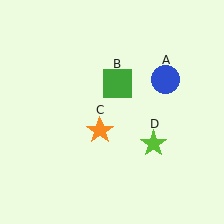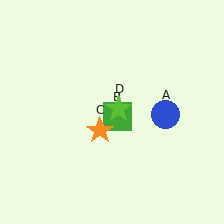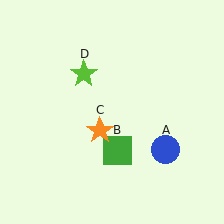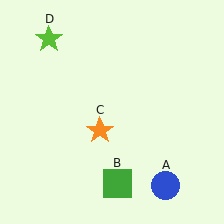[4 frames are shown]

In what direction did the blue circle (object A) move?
The blue circle (object A) moved down.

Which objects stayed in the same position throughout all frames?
Orange star (object C) remained stationary.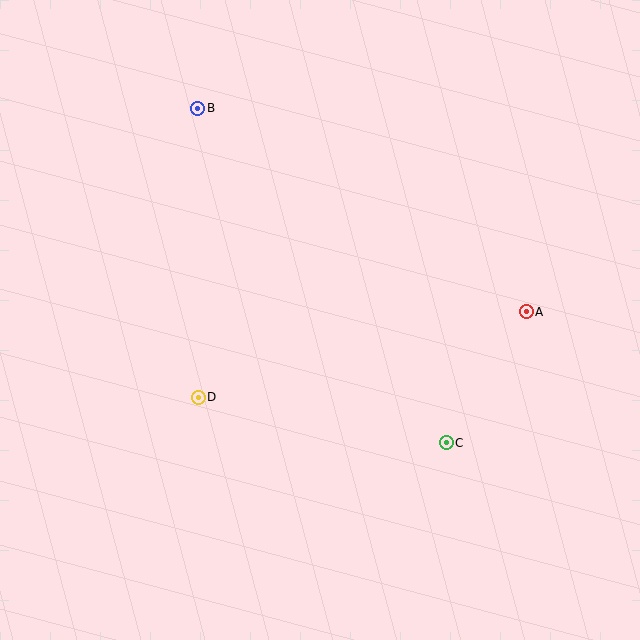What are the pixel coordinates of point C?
Point C is at (446, 443).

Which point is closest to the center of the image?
Point D at (198, 397) is closest to the center.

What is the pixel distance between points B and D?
The distance between B and D is 289 pixels.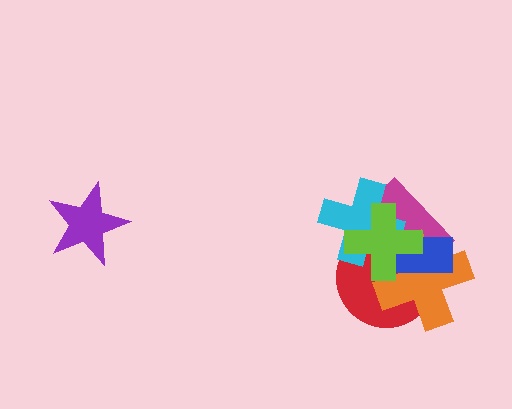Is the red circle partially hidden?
Yes, it is partially covered by another shape.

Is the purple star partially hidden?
No, no other shape covers it.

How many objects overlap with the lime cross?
5 objects overlap with the lime cross.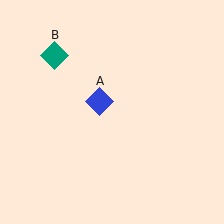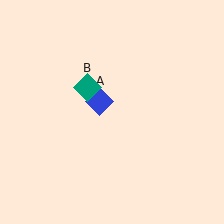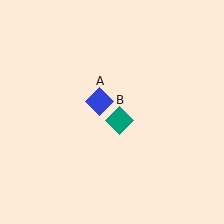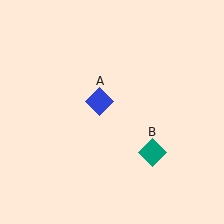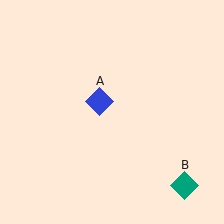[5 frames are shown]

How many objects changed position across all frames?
1 object changed position: teal diamond (object B).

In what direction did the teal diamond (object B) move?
The teal diamond (object B) moved down and to the right.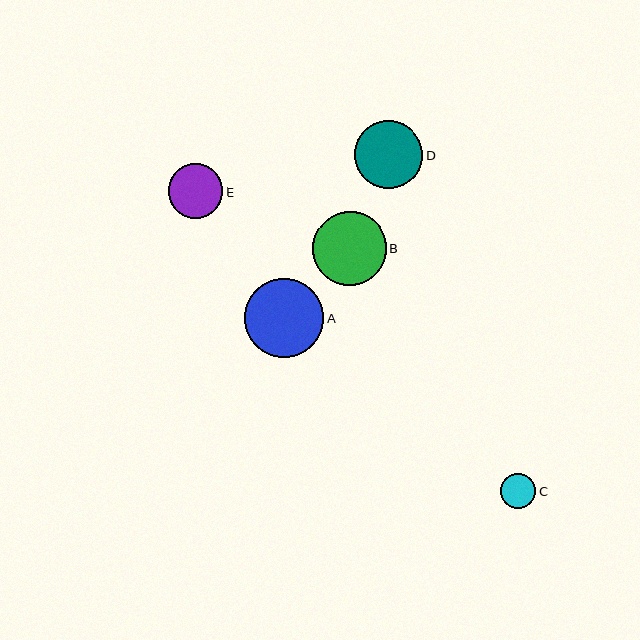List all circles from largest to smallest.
From largest to smallest: A, B, D, E, C.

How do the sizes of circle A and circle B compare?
Circle A and circle B are approximately the same size.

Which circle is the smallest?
Circle C is the smallest with a size of approximately 35 pixels.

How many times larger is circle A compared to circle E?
Circle A is approximately 1.5 times the size of circle E.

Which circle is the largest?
Circle A is the largest with a size of approximately 79 pixels.